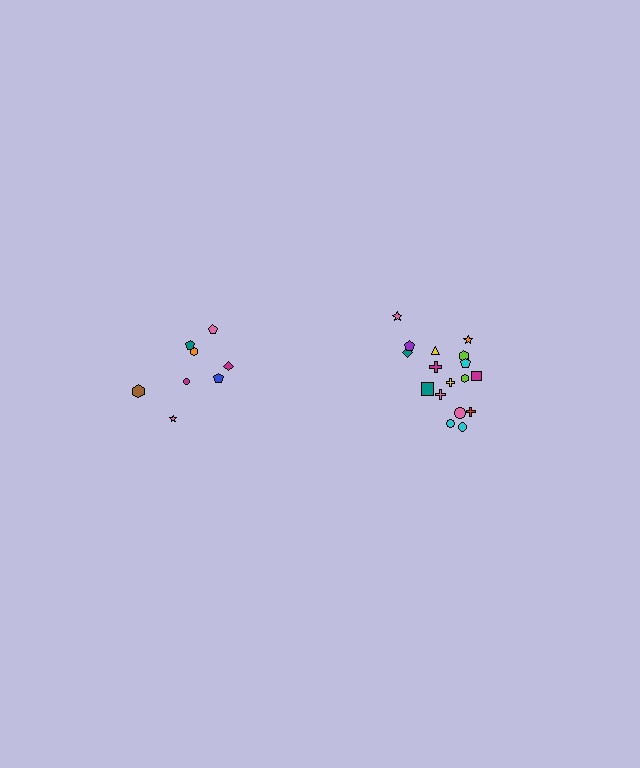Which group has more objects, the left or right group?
The right group.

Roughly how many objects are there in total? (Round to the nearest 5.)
Roughly 25 objects in total.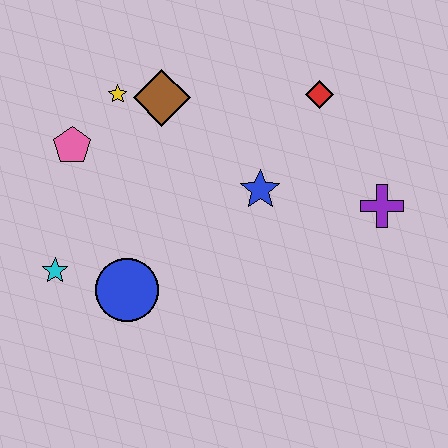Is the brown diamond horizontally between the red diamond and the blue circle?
Yes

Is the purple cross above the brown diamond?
No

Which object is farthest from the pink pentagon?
The purple cross is farthest from the pink pentagon.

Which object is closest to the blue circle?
The cyan star is closest to the blue circle.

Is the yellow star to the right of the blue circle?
No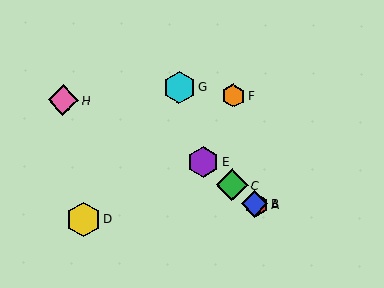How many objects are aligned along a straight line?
4 objects (A, B, C, E) are aligned along a straight line.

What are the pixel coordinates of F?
Object F is at (233, 96).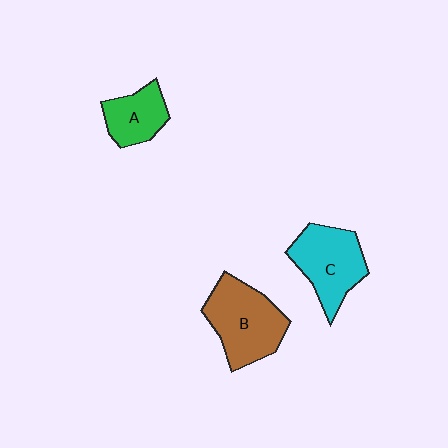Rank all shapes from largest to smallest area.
From largest to smallest: B (brown), C (cyan), A (green).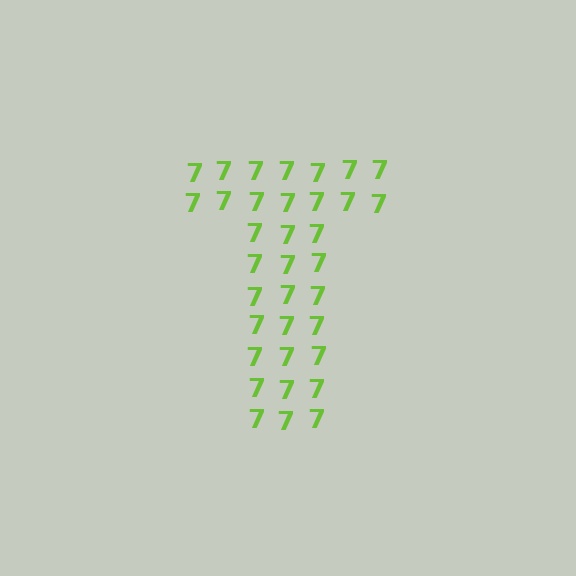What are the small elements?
The small elements are digit 7's.